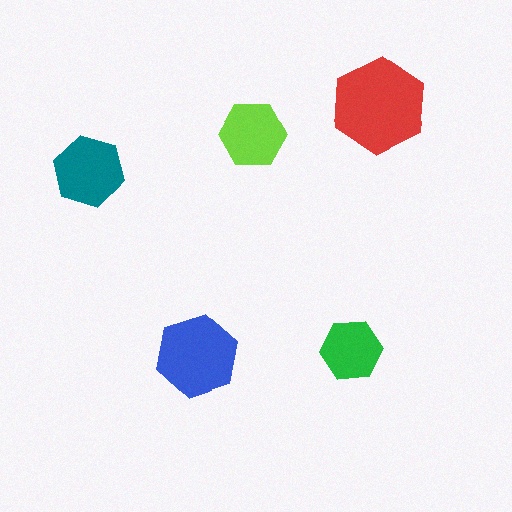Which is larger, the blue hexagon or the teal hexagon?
The blue one.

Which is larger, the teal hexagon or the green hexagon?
The teal one.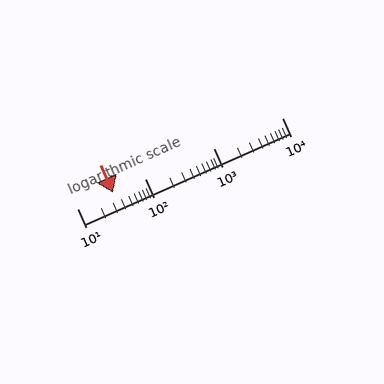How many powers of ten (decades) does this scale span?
The scale spans 3 decades, from 10 to 10000.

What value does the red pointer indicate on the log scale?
The pointer indicates approximately 34.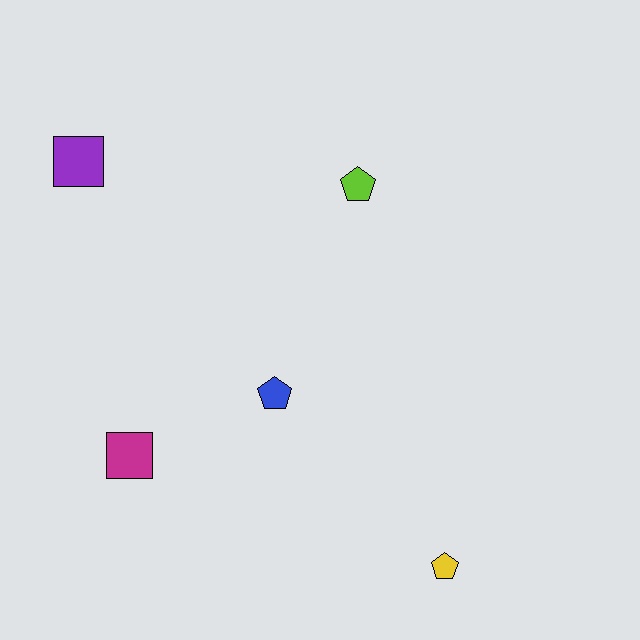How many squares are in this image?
There are 2 squares.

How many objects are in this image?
There are 5 objects.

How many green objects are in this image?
There are no green objects.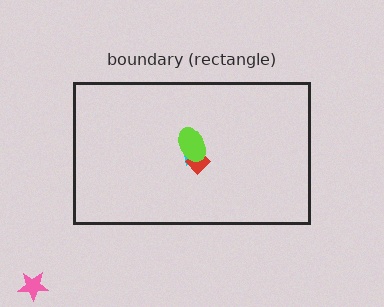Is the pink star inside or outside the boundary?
Outside.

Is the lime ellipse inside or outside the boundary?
Inside.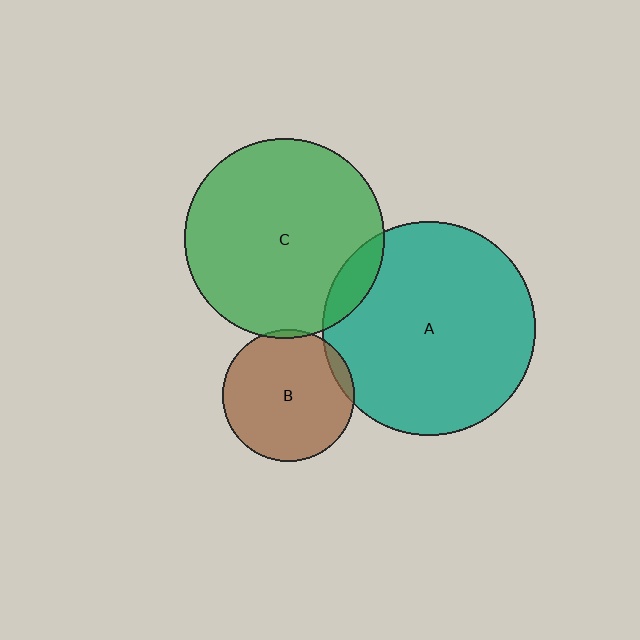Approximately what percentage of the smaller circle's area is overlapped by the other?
Approximately 5%.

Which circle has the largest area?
Circle A (teal).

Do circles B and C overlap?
Yes.